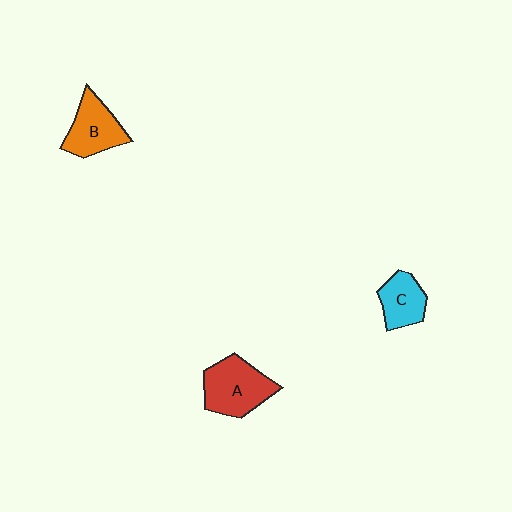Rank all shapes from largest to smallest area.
From largest to smallest: A (red), B (orange), C (cyan).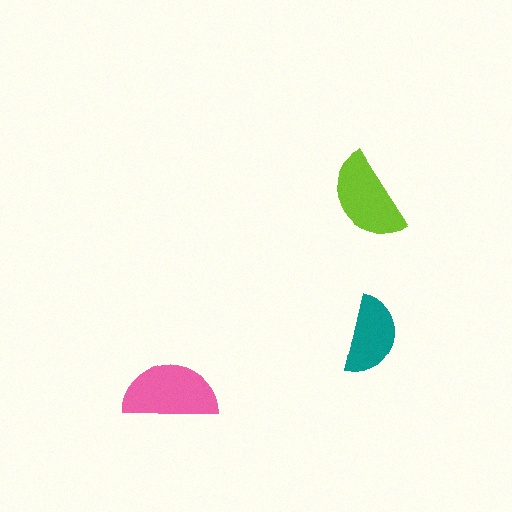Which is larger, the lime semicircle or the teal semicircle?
The lime one.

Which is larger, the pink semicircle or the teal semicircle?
The pink one.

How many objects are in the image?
There are 3 objects in the image.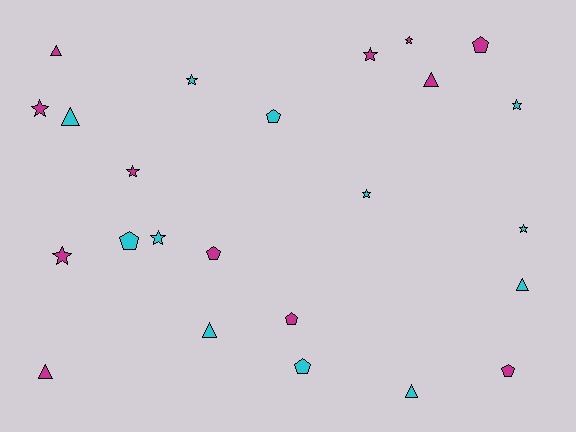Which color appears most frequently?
Cyan, with 12 objects.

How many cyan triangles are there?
There are 4 cyan triangles.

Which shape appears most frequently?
Star, with 10 objects.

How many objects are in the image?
There are 24 objects.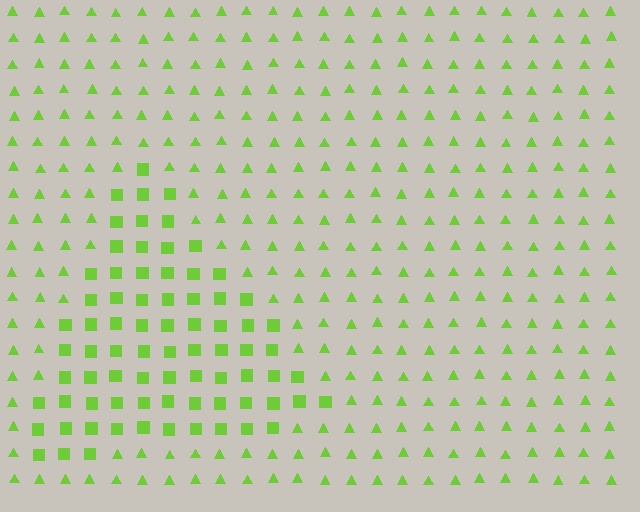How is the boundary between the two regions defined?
The boundary is defined by a change in element shape: squares inside vs. triangles outside. All elements share the same color and spacing.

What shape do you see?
I see a triangle.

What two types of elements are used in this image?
The image uses squares inside the triangle region and triangles outside it.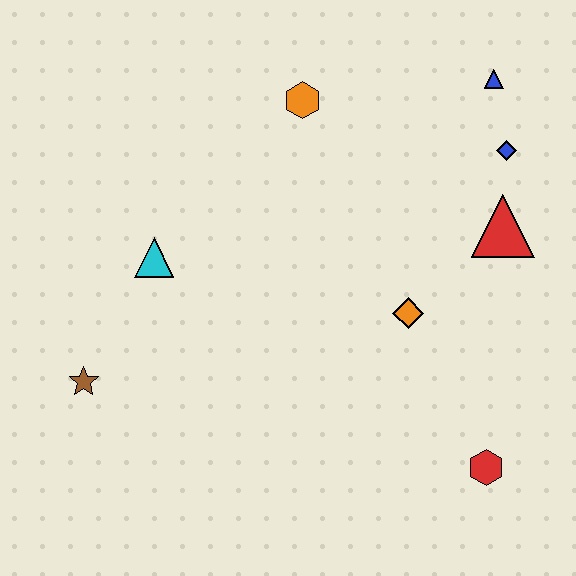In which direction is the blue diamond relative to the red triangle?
The blue diamond is above the red triangle.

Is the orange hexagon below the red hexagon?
No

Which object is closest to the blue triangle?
The blue diamond is closest to the blue triangle.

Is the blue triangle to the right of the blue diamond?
No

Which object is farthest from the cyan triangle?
The red hexagon is farthest from the cyan triangle.